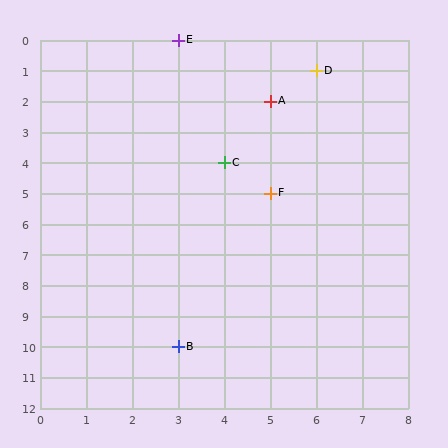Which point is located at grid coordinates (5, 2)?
Point A is at (5, 2).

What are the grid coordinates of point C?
Point C is at grid coordinates (4, 4).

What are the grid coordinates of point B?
Point B is at grid coordinates (3, 10).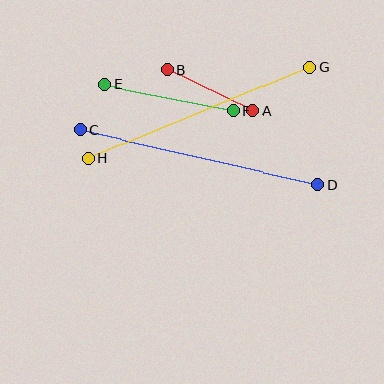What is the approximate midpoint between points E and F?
The midpoint is at approximately (169, 98) pixels.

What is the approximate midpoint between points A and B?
The midpoint is at approximately (210, 90) pixels.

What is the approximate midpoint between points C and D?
The midpoint is at approximately (199, 157) pixels.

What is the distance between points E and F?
The distance is approximately 131 pixels.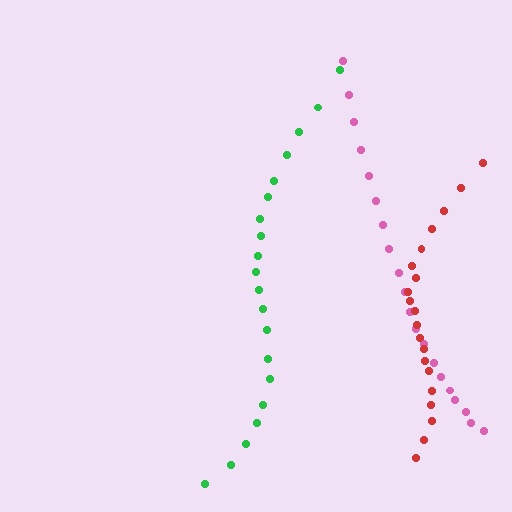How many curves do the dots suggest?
There are 3 distinct paths.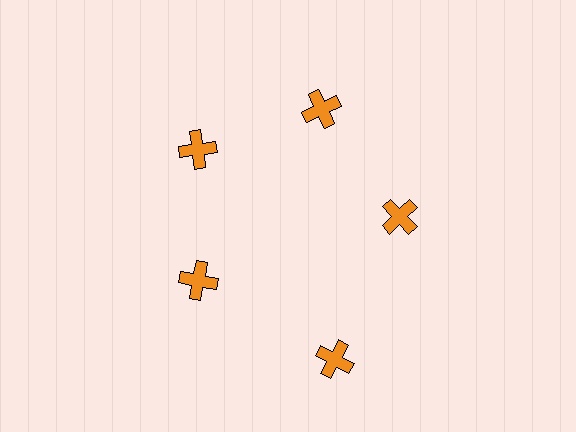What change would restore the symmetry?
The symmetry would be restored by moving it inward, back onto the ring so that all 5 crosses sit at equal angles and equal distance from the center.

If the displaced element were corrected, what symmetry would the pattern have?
It would have 5-fold rotational symmetry — the pattern would map onto itself every 72 degrees.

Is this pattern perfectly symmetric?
No. The 5 orange crosses are arranged in a ring, but one element near the 5 o'clock position is pushed outward from the center, breaking the 5-fold rotational symmetry.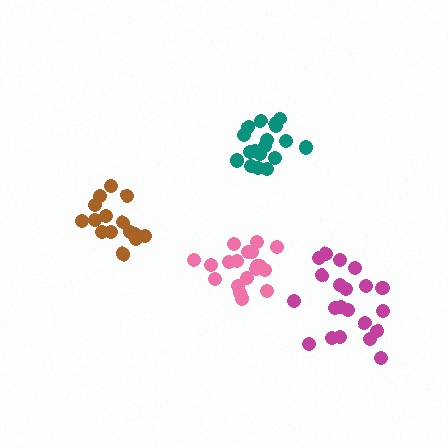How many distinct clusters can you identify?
There are 4 distinct clusters.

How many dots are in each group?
Group 1: 15 dots, Group 2: 20 dots, Group 3: 19 dots, Group 4: 21 dots (75 total).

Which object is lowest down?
The magenta cluster is bottommost.